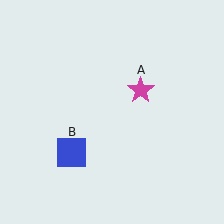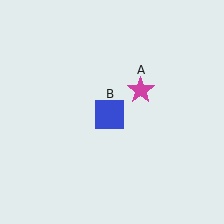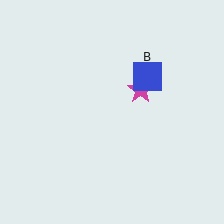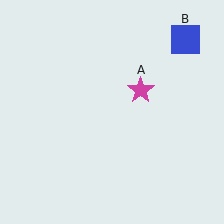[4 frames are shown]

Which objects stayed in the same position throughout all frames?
Magenta star (object A) remained stationary.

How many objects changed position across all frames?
1 object changed position: blue square (object B).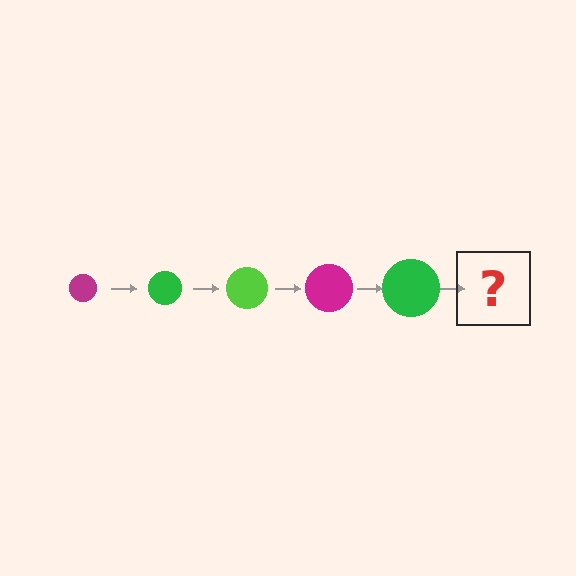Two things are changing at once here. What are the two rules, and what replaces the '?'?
The two rules are that the circle grows larger each step and the color cycles through magenta, green, and lime. The '?' should be a lime circle, larger than the previous one.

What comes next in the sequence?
The next element should be a lime circle, larger than the previous one.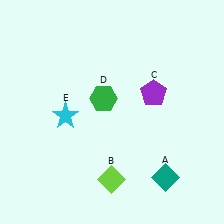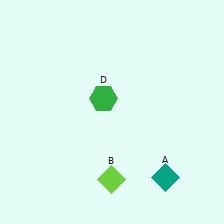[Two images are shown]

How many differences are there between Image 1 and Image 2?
There are 2 differences between the two images.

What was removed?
The cyan star (E), the purple pentagon (C) were removed in Image 2.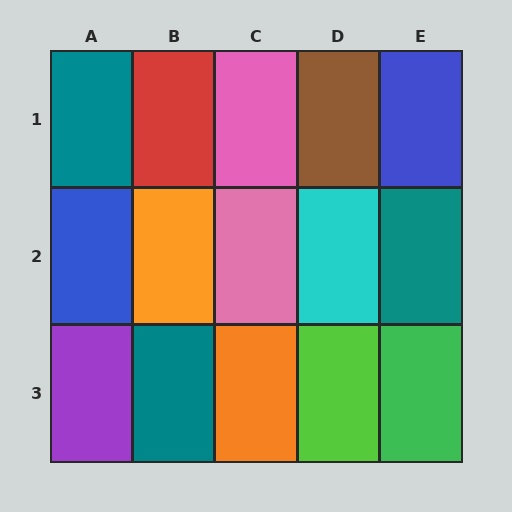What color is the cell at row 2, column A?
Blue.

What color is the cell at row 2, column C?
Pink.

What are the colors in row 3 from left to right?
Purple, teal, orange, lime, green.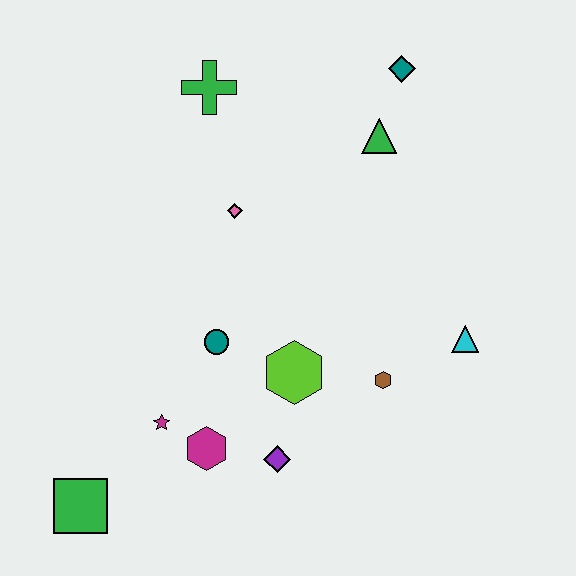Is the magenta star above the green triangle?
No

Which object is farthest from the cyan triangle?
The green square is farthest from the cyan triangle.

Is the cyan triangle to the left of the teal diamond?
No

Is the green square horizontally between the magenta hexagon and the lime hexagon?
No